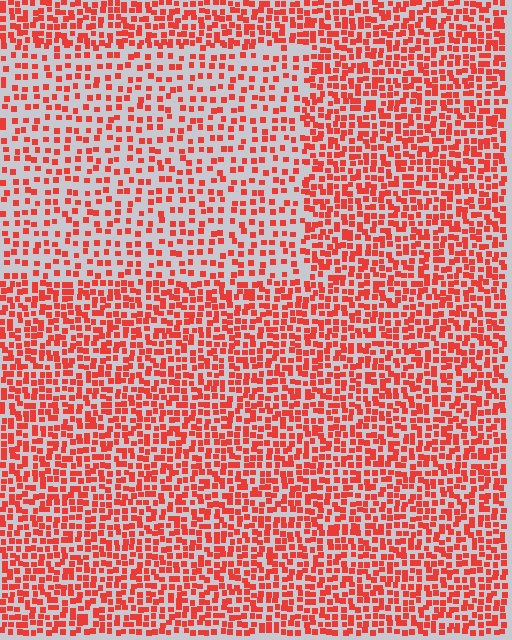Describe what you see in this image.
The image contains small red elements arranged at two different densities. A rectangle-shaped region is visible where the elements are less densely packed than the surrounding area.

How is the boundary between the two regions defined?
The boundary is defined by a change in element density (approximately 1.9x ratio). All elements are the same color, size, and shape.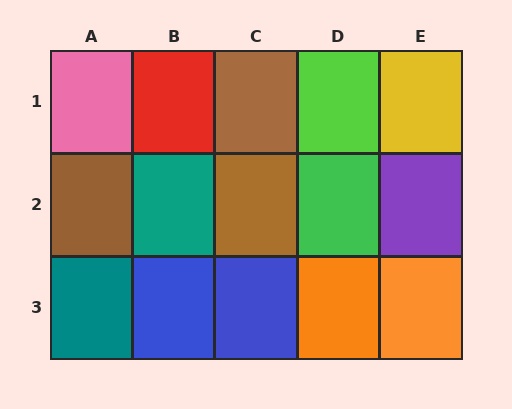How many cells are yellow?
1 cell is yellow.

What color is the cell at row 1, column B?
Red.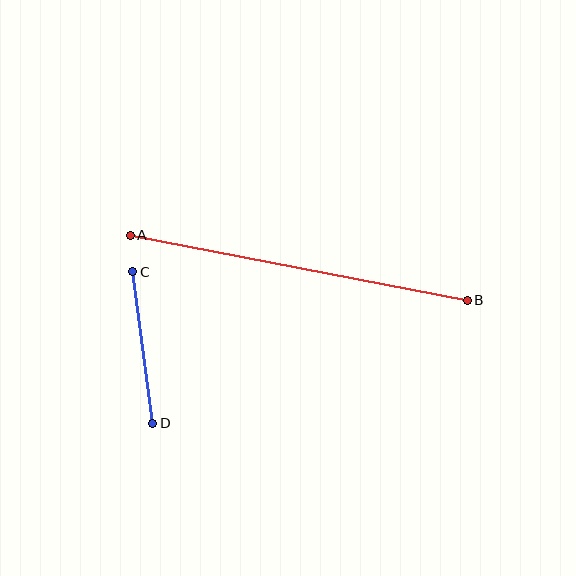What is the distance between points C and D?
The distance is approximately 153 pixels.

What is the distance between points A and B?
The distance is approximately 343 pixels.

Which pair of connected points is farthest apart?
Points A and B are farthest apart.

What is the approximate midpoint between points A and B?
The midpoint is at approximately (299, 268) pixels.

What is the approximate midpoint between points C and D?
The midpoint is at approximately (143, 347) pixels.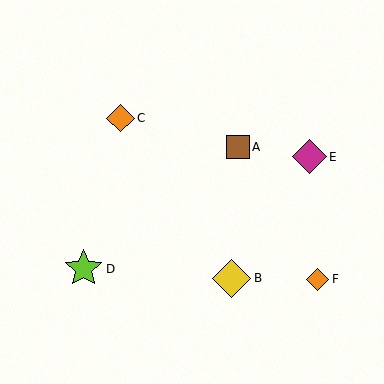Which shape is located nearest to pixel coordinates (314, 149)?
The magenta diamond (labeled E) at (309, 157) is nearest to that location.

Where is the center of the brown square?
The center of the brown square is at (238, 147).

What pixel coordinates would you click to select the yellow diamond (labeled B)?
Click at (232, 278) to select the yellow diamond B.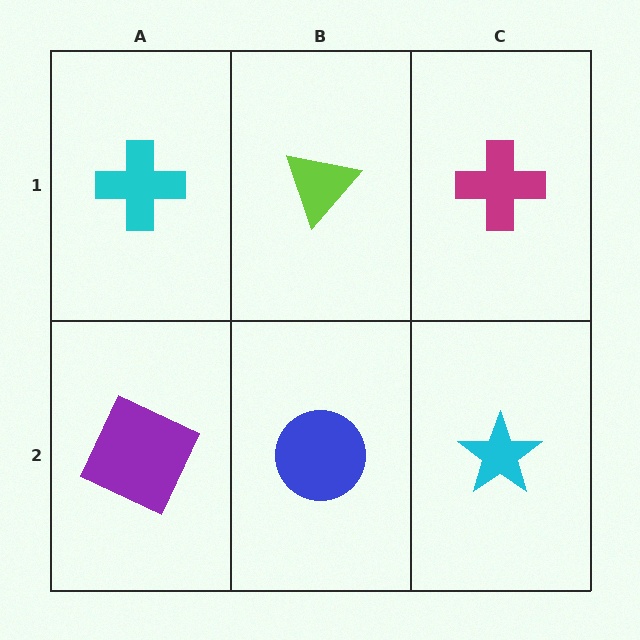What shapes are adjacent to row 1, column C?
A cyan star (row 2, column C), a lime triangle (row 1, column B).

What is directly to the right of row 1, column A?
A lime triangle.